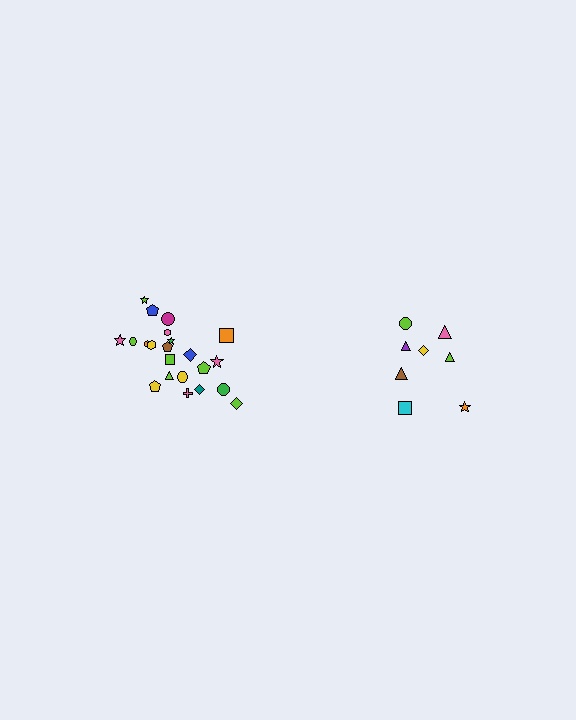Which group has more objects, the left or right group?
The left group.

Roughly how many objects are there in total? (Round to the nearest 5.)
Roughly 30 objects in total.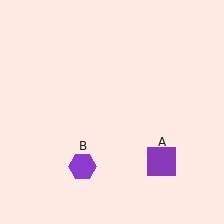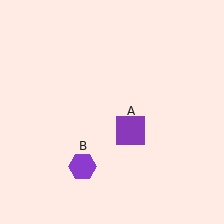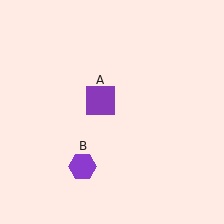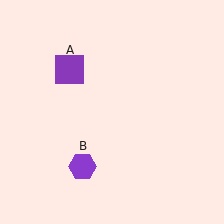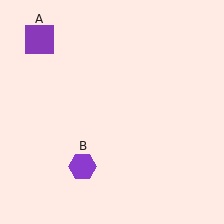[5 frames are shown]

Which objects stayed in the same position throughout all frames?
Purple hexagon (object B) remained stationary.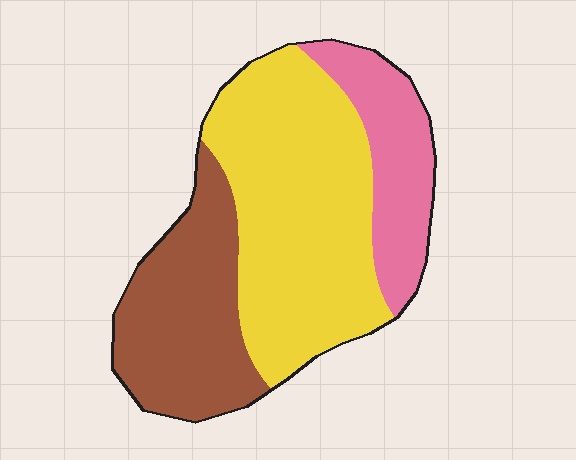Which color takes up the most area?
Yellow, at roughly 50%.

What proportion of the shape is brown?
Brown covers around 30% of the shape.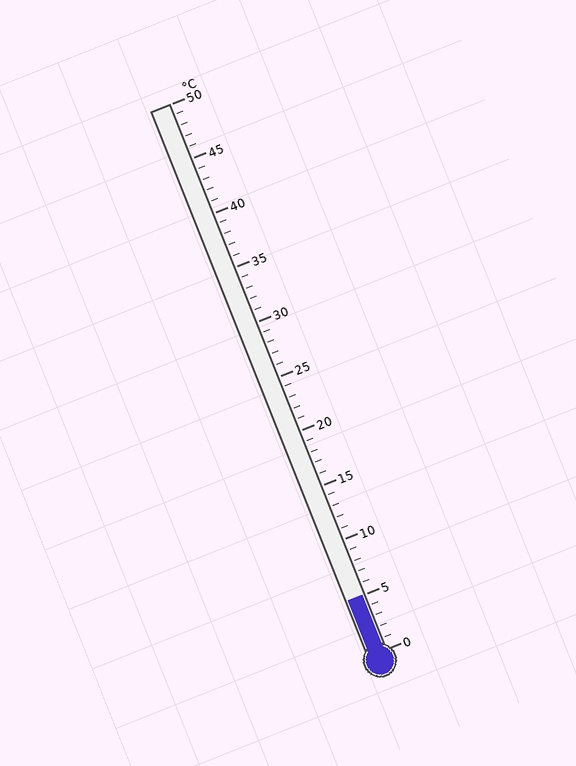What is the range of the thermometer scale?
The thermometer scale ranges from 0°C to 50°C.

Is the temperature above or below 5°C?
The temperature is at 5°C.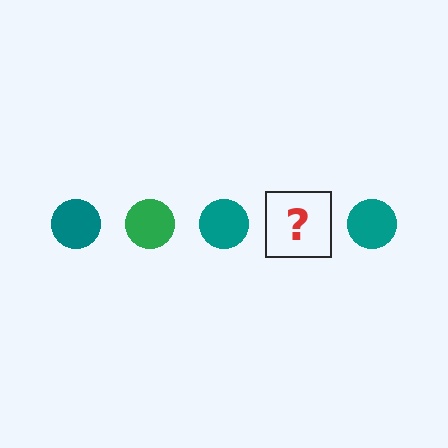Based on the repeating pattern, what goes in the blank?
The blank should be a green circle.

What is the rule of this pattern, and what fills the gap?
The rule is that the pattern cycles through teal, green circles. The gap should be filled with a green circle.